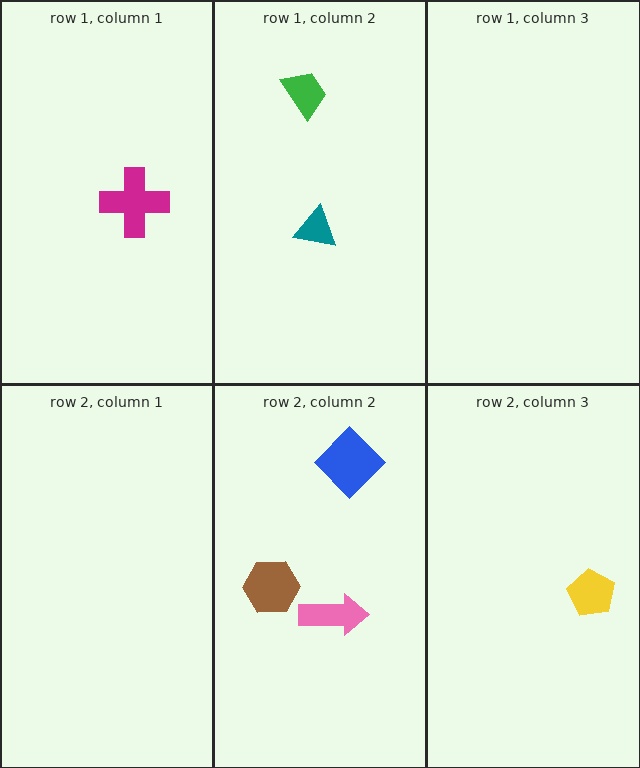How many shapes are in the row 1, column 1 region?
1.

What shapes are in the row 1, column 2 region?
The green trapezoid, the teal triangle.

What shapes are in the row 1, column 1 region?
The magenta cross.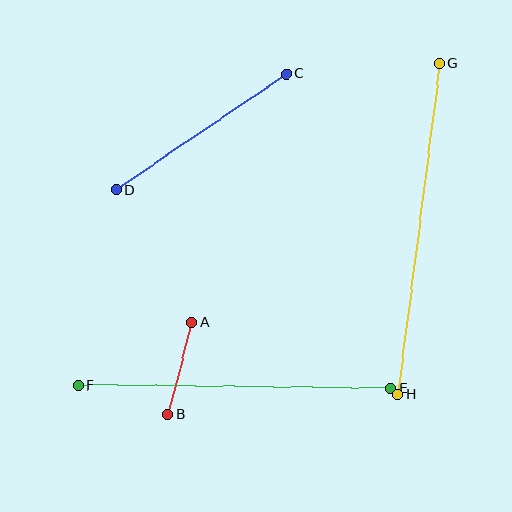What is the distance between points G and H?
The distance is approximately 333 pixels.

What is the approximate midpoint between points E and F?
The midpoint is at approximately (234, 387) pixels.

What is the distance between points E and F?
The distance is approximately 313 pixels.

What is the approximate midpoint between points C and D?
The midpoint is at approximately (201, 132) pixels.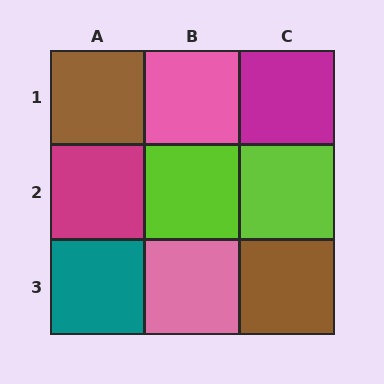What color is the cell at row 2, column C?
Lime.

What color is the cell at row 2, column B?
Lime.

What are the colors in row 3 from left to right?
Teal, pink, brown.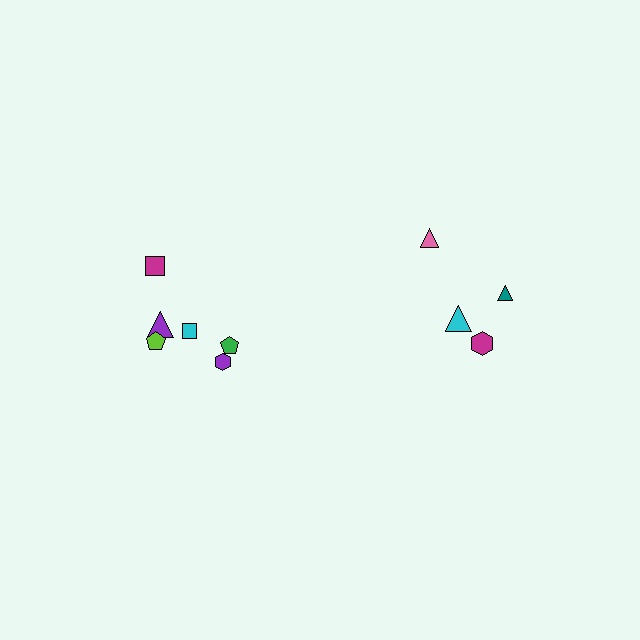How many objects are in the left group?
There are 6 objects.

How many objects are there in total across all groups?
There are 10 objects.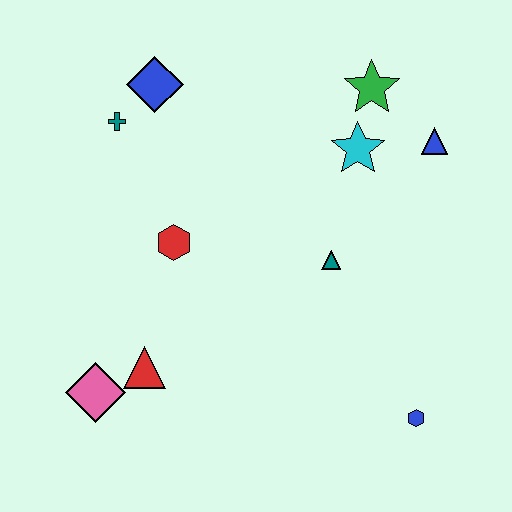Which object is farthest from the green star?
The pink diamond is farthest from the green star.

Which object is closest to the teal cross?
The blue diamond is closest to the teal cross.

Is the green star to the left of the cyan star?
No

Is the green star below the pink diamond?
No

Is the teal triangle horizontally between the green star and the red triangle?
Yes